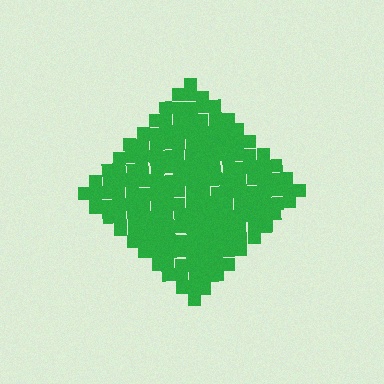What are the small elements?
The small elements are squares.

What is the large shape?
The large shape is a diamond.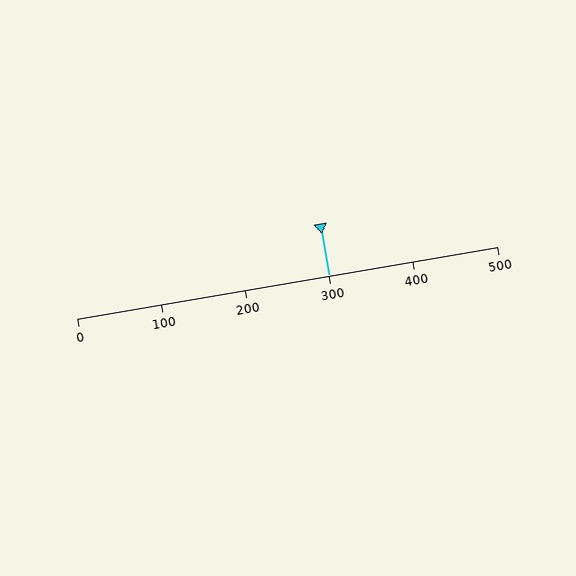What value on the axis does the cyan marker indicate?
The marker indicates approximately 300.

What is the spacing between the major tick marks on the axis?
The major ticks are spaced 100 apart.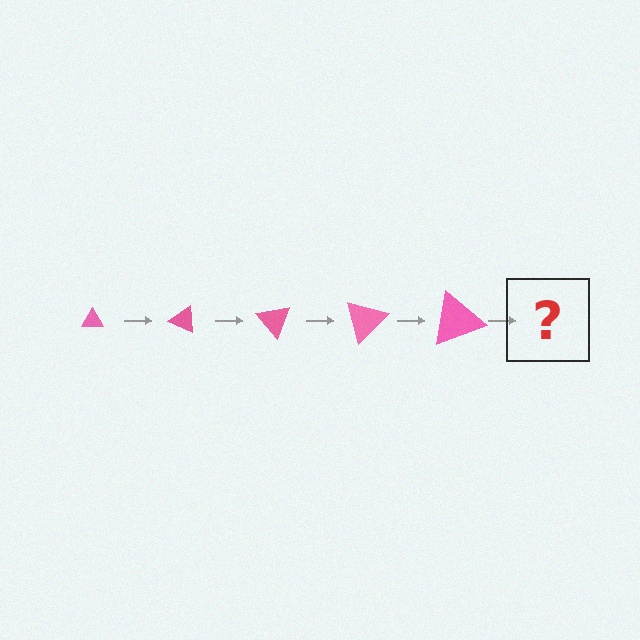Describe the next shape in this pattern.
It should be a triangle, larger than the previous one and rotated 125 degrees from the start.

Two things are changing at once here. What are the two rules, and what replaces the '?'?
The two rules are that the triangle grows larger each step and it rotates 25 degrees each step. The '?' should be a triangle, larger than the previous one and rotated 125 degrees from the start.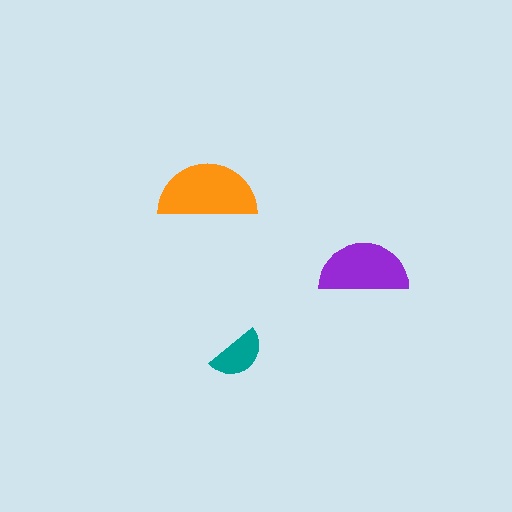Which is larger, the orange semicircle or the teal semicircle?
The orange one.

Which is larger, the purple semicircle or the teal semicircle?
The purple one.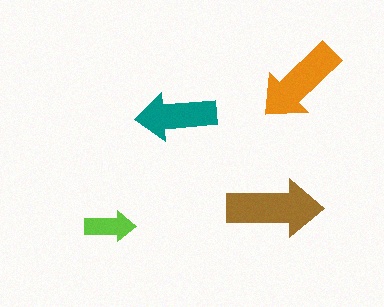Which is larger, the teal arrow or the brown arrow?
The brown one.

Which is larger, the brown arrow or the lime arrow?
The brown one.